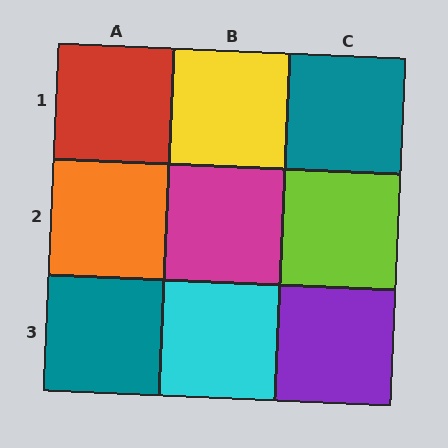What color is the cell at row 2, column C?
Lime.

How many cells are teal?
2 cells are teal.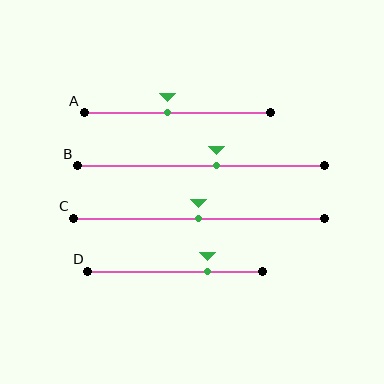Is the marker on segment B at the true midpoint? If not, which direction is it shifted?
No, the marker on segment B is shifted to the right by about 6% of the segment length.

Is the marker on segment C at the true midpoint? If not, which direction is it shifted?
Yes, the marker on segment C is at the true midpoint.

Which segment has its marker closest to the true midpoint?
Segment C has its marker closest to the true midpoint.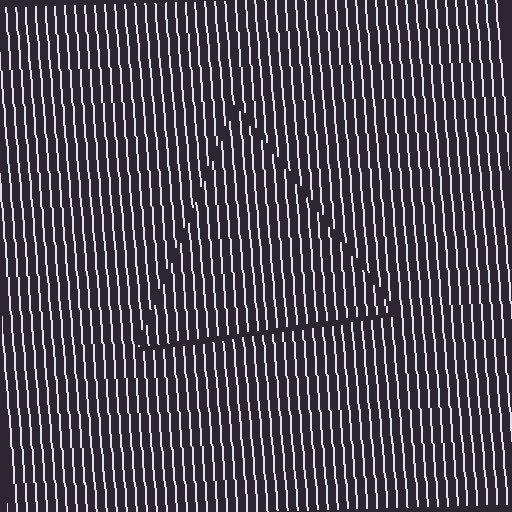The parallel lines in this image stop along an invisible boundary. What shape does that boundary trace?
An illusory triangle. The interior of the shape contains the same grating, shifted by half a period — the contour is defined by the phase discontinuity where line-ends from the inner and outer gratings abut.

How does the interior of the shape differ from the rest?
The interior of the shape contains the same grating, shifted by half a period — the contour is defined by the phase discontinuity where line-ends from the inner and outer gratings abut.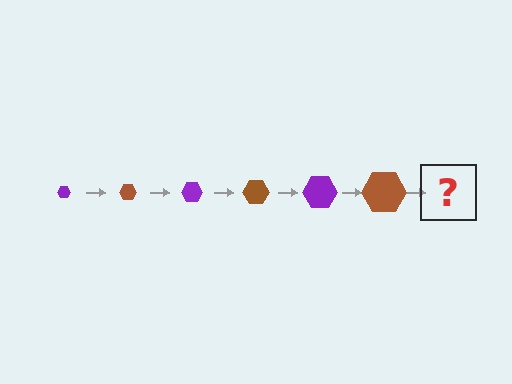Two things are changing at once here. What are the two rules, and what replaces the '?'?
The two rules are that the hexagon grows larger each step and the color cycles through purple and brown. The '?' should be a purple hexagon, larger than the previous one.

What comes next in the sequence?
The next element should be a purple hexagon, larger than the previous one.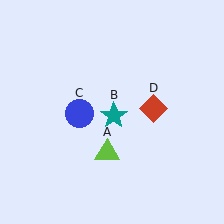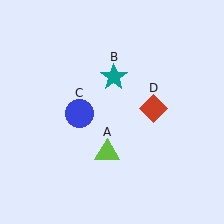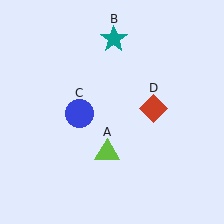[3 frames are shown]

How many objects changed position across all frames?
1 object changed position: teal star (object B).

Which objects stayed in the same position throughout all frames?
Lime triangle (object A) and blue circle (object C) and red diamond (object D) remained stationary.